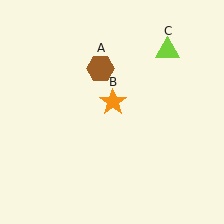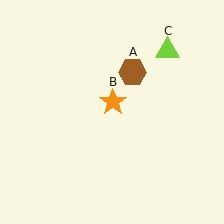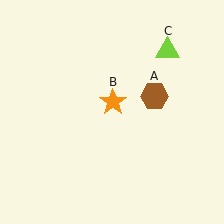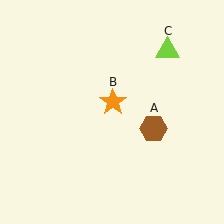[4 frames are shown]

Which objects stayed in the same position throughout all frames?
Orange star (object B) and lime triangle (object C) remained stationary.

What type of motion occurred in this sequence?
The brown hexagon (object A) rotated clockwise around the center of the scene.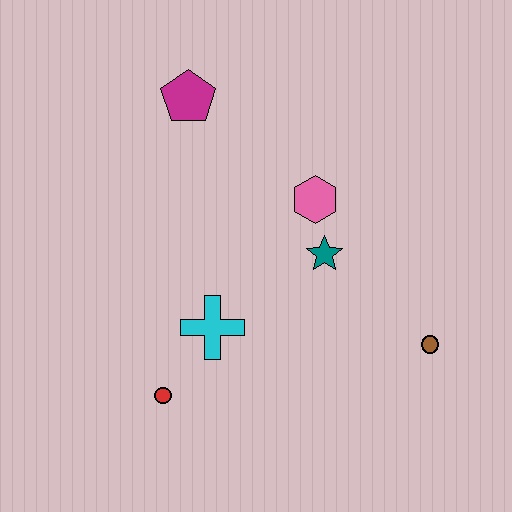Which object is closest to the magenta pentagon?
The pink hexagon is closest to the magenta pentagon.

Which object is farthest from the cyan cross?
The magenta pentagon is farthest from the cyan cross.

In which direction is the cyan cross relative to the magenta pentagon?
The cyan cross is below the magenta pentagon.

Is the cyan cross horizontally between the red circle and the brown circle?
Yes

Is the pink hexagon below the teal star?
No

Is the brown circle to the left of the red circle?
No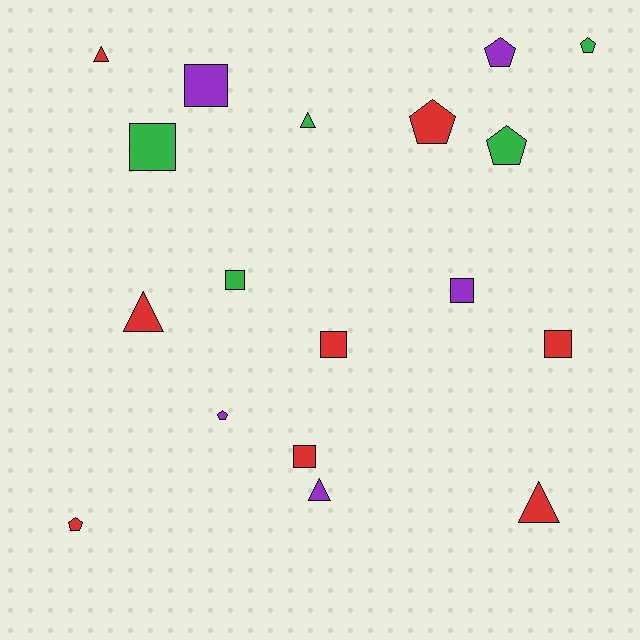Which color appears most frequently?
Red, with 8 objects.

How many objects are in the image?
There are 18 objects.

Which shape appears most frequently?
Square, with 7 objects.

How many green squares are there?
There are 2 green squares.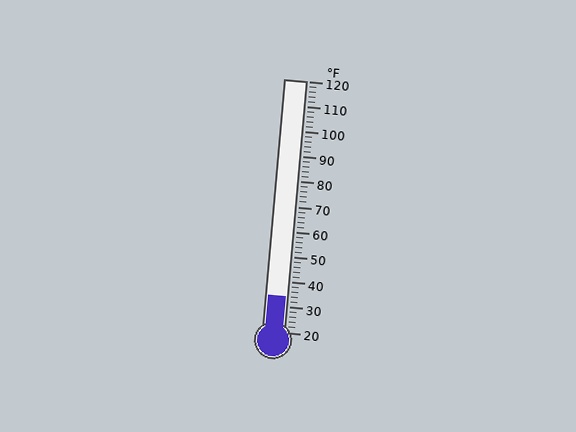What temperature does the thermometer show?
The thermometer shows approximately 34°F.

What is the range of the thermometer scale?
The thermometer scale ranges from 20°F to 120°F.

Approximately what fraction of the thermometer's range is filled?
The thermometer is filled to approximately 15% of its range.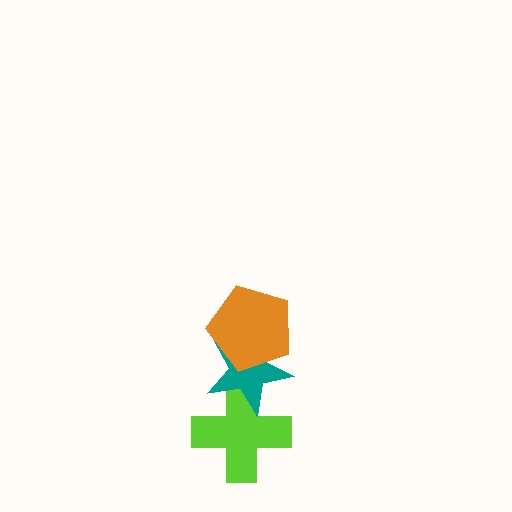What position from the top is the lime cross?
The lime cross is 3rd from the top.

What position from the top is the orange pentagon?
The orange pentagon is 1st from the top.